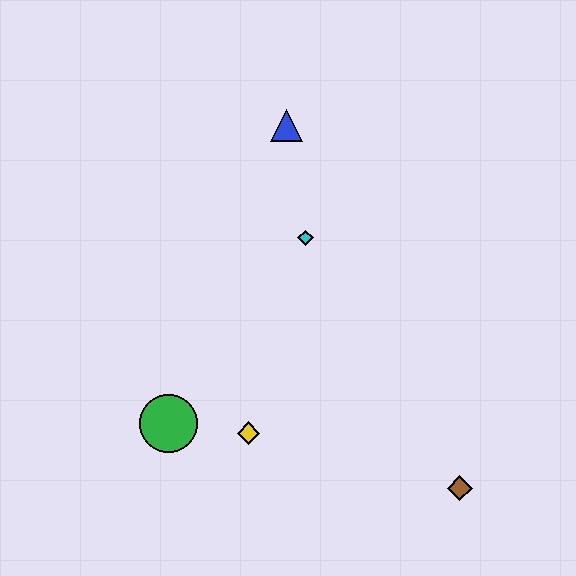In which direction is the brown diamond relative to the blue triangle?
The brown diamond is below the blue triangle.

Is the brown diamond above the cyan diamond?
No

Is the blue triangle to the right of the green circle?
Yes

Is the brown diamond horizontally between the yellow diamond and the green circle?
No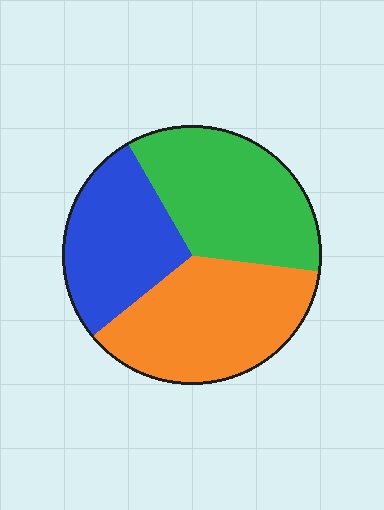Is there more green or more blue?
Green.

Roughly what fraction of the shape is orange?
Orange takes up between a quarter and a half of the shape.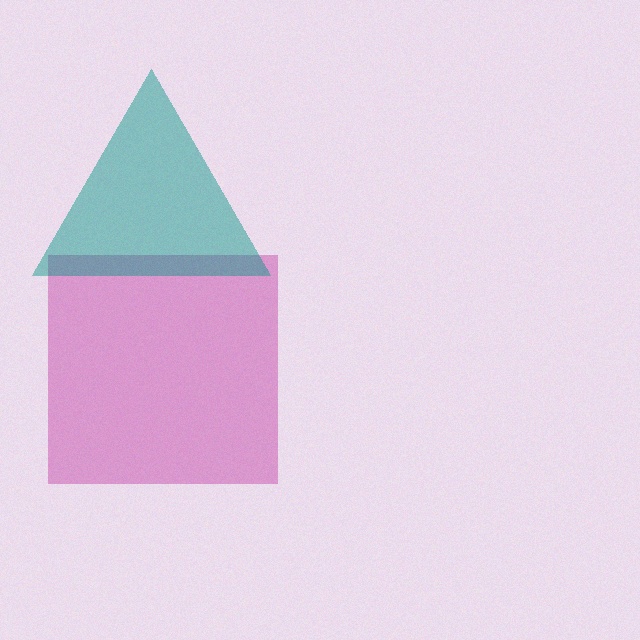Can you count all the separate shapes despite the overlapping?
Yes, there are 2 separate shapes.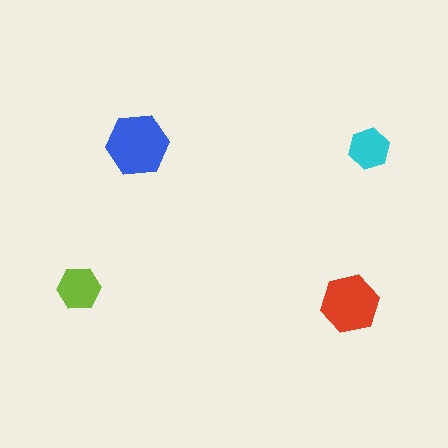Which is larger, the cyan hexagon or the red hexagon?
The red one.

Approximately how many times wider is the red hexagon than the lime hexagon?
About 1.5 times wider.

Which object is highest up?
The blue hexagon is topmost.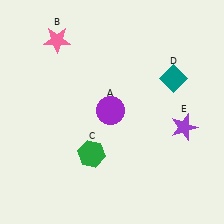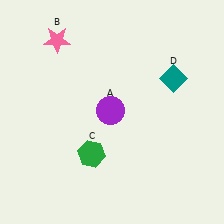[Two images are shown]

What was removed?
The purple star (E) was removed in Image 2.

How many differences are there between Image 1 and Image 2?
There is 1 difference between the two images.